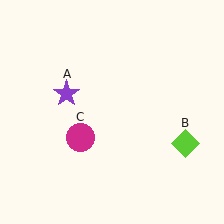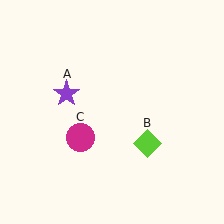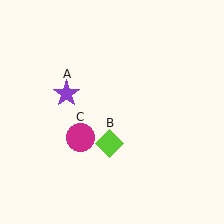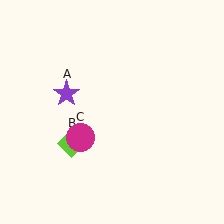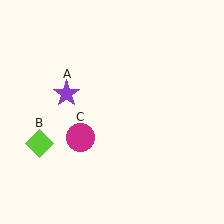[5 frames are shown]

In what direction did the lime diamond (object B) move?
The lime diamond (object B) moved left.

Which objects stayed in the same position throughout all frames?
Purple star (object A) and magenta circle (object C) remained stationary.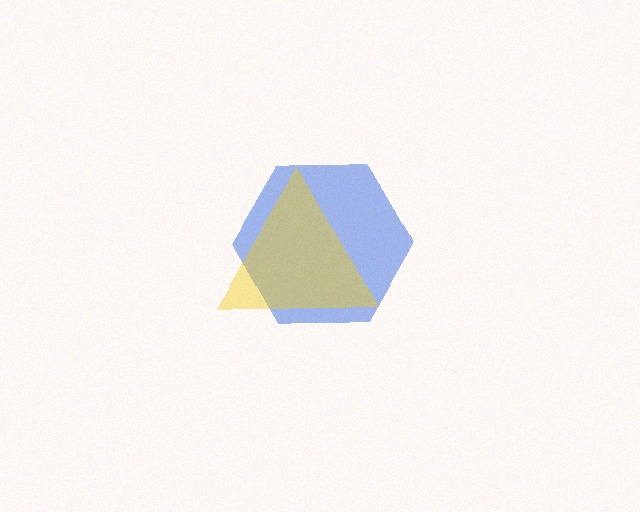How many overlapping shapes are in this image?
There are 2 overlapping shapes in the image.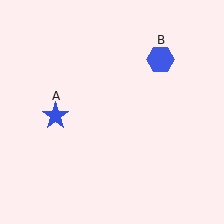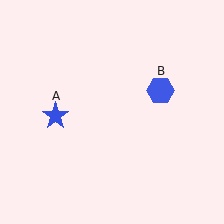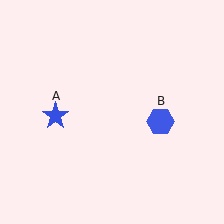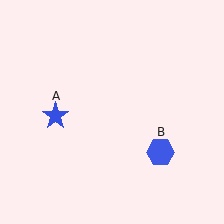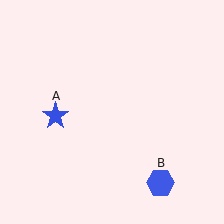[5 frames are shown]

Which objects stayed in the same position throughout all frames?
Blue star (object A) remained stationary.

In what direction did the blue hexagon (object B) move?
The blue hexagon (object B) moved down.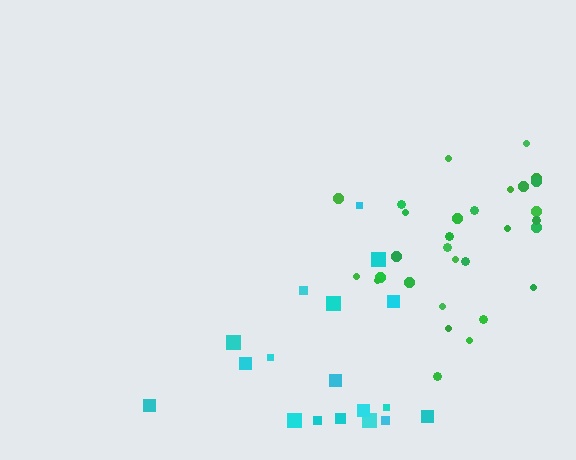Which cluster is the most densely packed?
Green.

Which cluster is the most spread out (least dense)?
Cyan.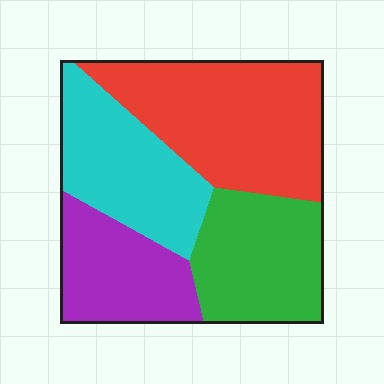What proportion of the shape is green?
Green covers 23% of the shape.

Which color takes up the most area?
Red, at roughly 35%.